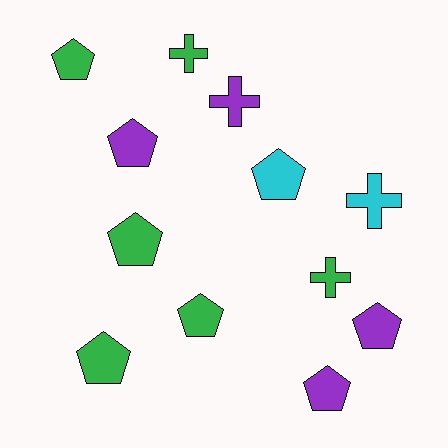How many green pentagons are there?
There are 4 green pentagons.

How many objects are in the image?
There are 12 objects.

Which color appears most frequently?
Green, with 6 objects.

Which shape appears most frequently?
Pentagon, with 8 objects.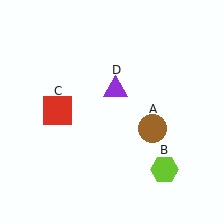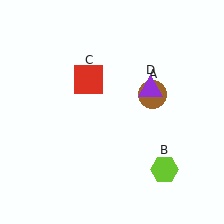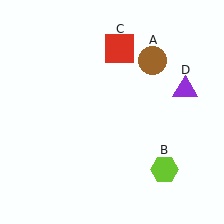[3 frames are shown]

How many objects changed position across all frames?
3 objects changed position: brown circle (object A), red square (object C), purple triangle (object D).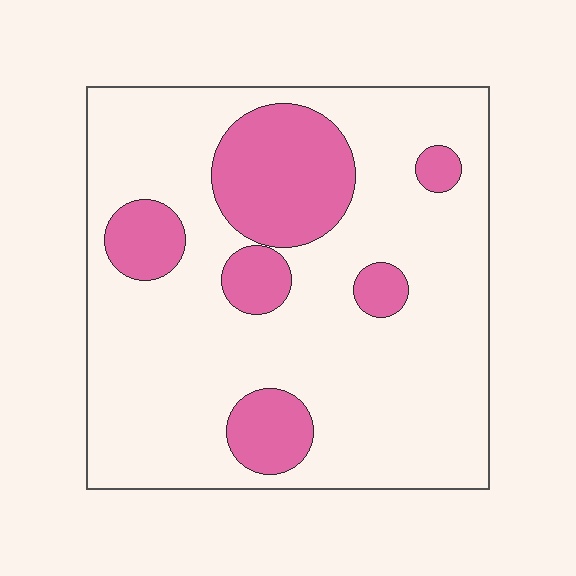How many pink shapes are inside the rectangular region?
6.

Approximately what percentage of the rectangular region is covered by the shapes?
Approximately 20%.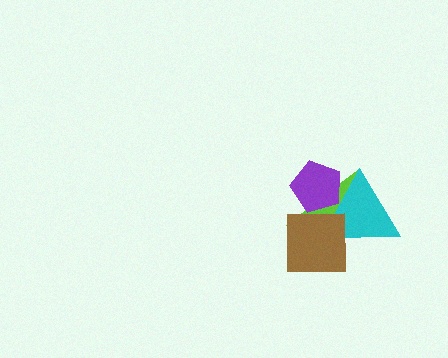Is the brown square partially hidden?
No, no other shape covers it.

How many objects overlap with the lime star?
3 objects overlap with the lime star.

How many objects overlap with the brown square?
3 objects overlap with the brown square.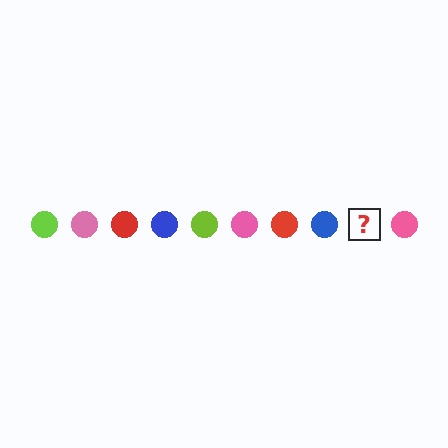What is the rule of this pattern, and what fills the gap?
The rule is that the pattern cycles through lime, pink, red, blue circles. The gap should be filled with a lime circle.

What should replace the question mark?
The question mark should be replaced with a lime circle.